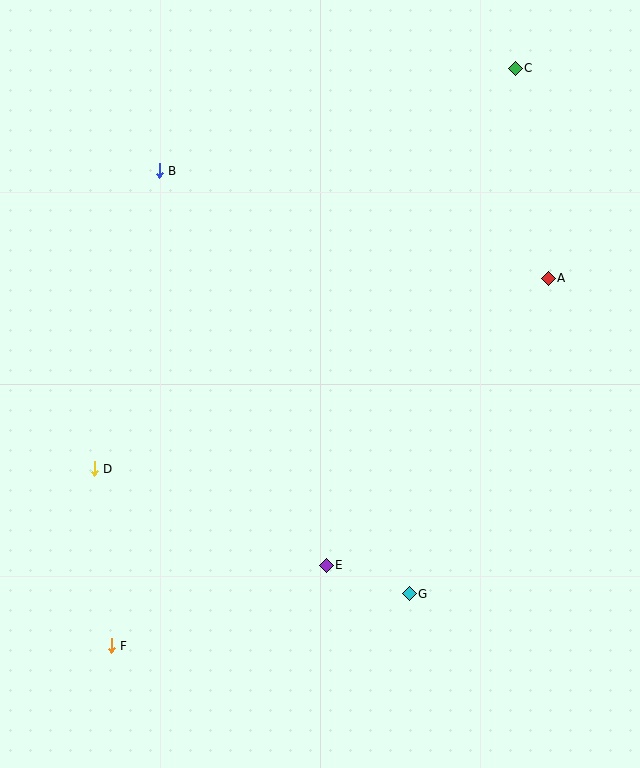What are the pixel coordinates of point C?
Point C is at (515, 68).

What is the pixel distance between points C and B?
The distance between C and B is 370 pixels.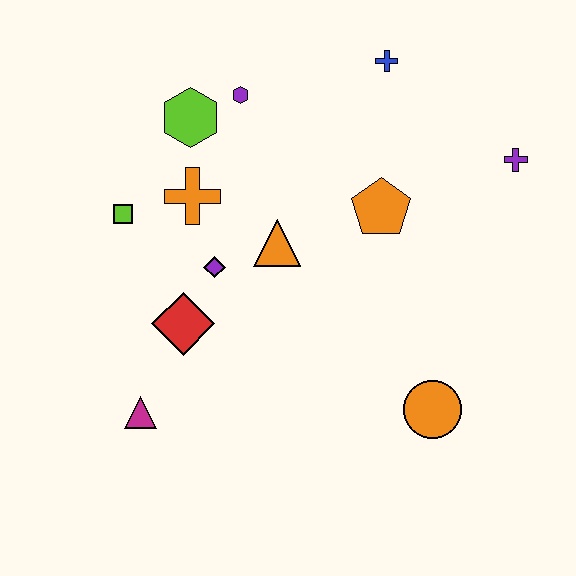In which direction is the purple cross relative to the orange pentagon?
The purple cross is to the right of the orange pentagon.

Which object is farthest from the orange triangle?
The purple cross is farthest from the orange triangle.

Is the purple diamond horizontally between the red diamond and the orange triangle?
Yes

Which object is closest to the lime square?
The orange cross is closest to the lime square.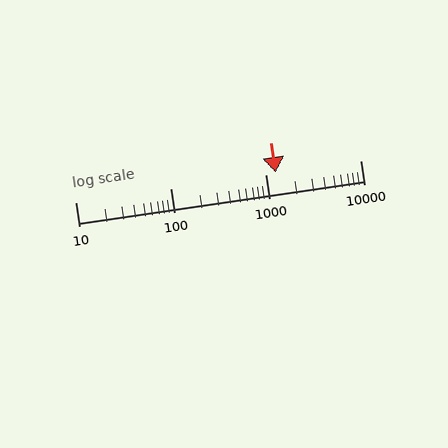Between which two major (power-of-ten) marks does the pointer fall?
The pointer is between 1000 and 10000.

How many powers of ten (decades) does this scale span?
The scale spans 3 decades, from 10 to 10000.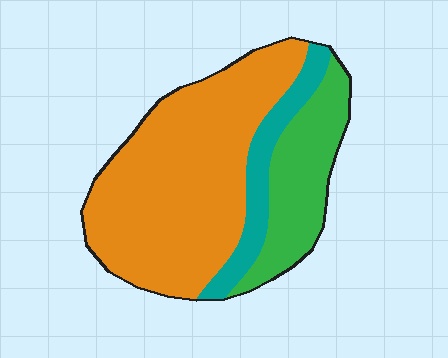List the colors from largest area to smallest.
From largest to smallest: orange, green, teal.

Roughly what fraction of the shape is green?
Green takes up about one quarter (1/4) of the shape.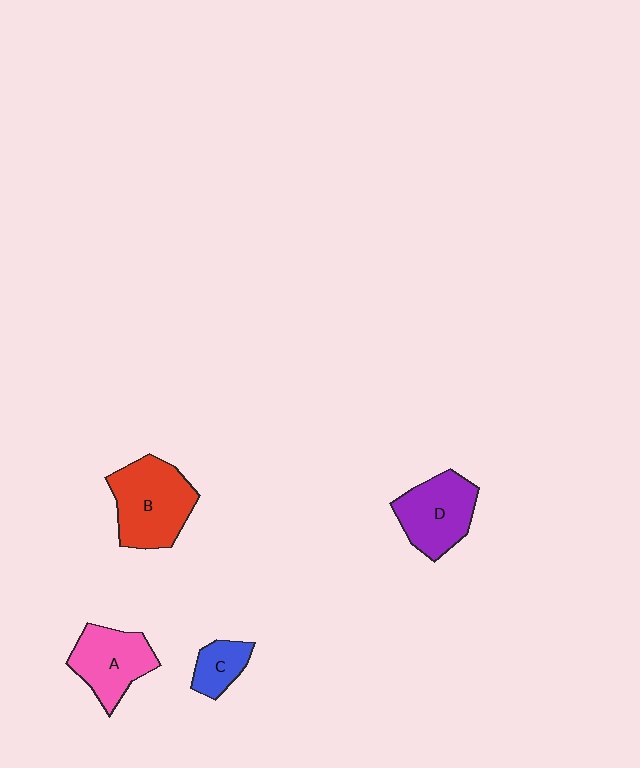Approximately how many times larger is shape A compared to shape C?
Approximately 1.9 times.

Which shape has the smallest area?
Shape C (blue).